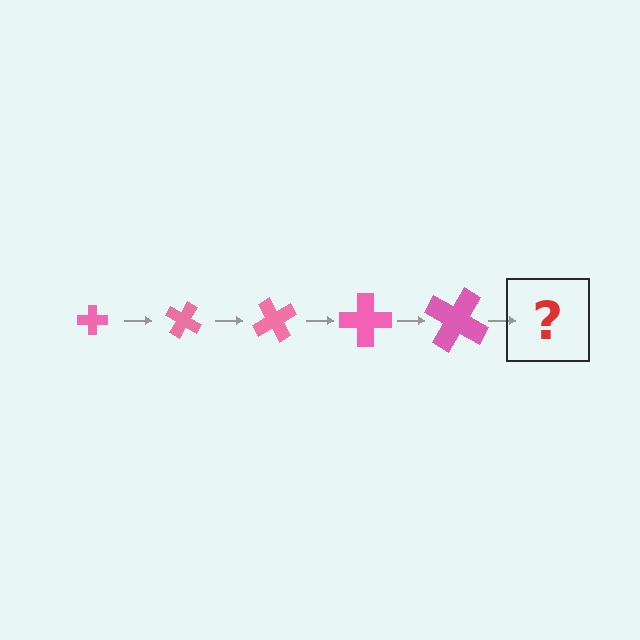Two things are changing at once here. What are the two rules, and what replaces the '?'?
The two rules are that the cross grows larger each step and it rotates 30 degrees each step. The '?' should be a cross, larger than the previous one and rotated 150 degrees from the start.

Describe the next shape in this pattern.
It should be a cross, larger than the previous one and rotated 150 degrees from the start.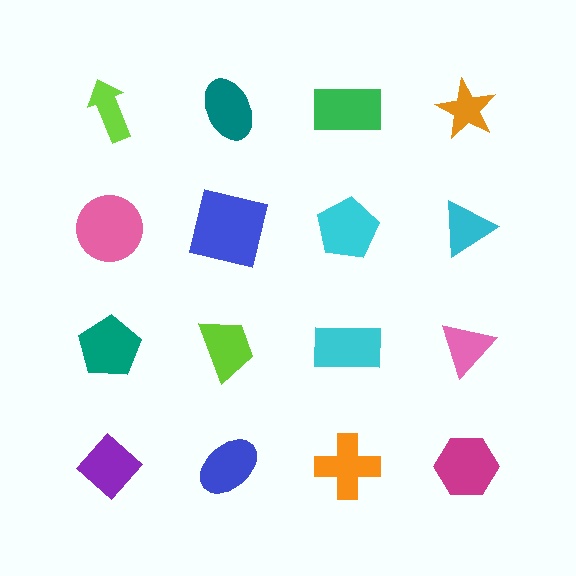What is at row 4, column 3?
An orange cross.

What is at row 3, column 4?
A pink triangle.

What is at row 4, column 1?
A purple diamond.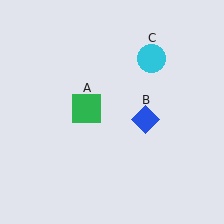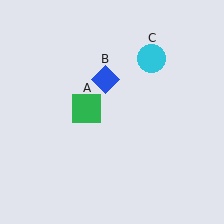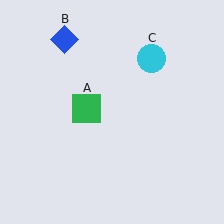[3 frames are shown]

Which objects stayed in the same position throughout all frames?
Green square (object A) and cyan circle (object C) remained stationary.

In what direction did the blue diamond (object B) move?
The blue diamond (object B) moved up and to the left.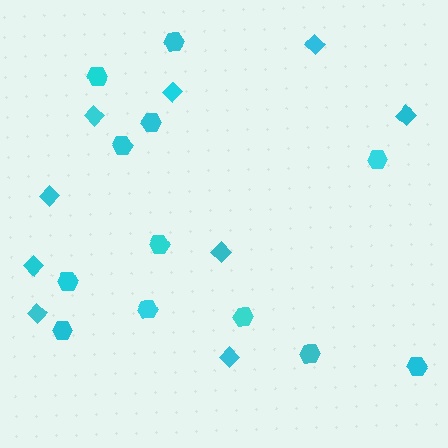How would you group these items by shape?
There are 2 groups: one group of hexagons (12) and one group of diamonds (9).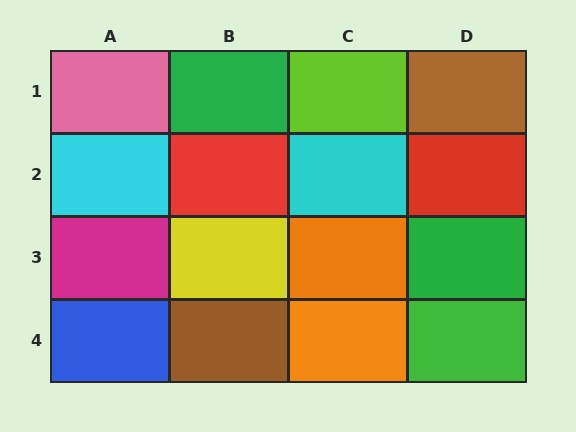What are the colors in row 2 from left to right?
Cyan, red, cyan, red.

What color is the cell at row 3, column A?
Magenta.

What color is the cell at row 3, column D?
Green.